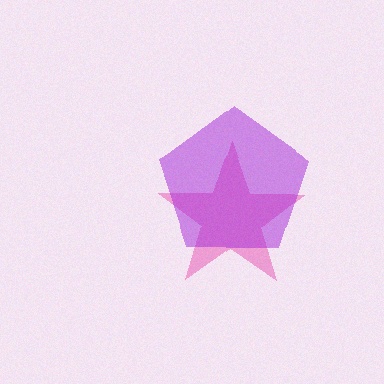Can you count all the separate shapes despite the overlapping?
Yes, there are 2 separate shapes.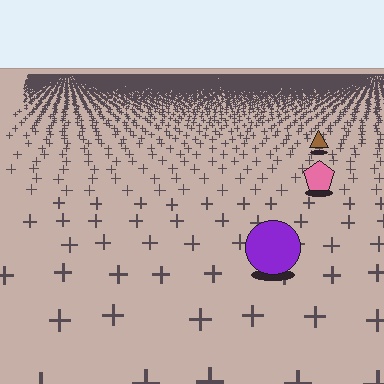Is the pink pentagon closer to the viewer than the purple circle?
No. The purple circle is closer — you can tell from the texture gradient: the ground texture is coarser near it.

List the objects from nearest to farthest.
From nearest to farthest: the purple circle, the pink pentagon, the brown triangle.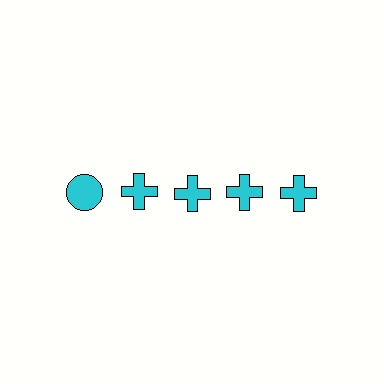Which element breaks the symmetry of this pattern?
The cyan circle in the top row, leftmost column breaks the symmetry. All other shapes are cyan crosses.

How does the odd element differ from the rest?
It has a different shape: circle instead of cross.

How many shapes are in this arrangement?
There are 5 shapes arranged in a grid pattern.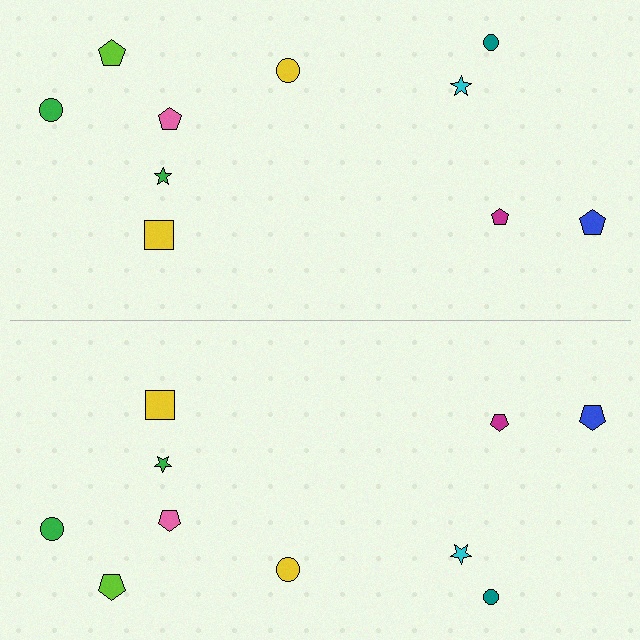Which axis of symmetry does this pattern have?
The pattern has a horizontal axis of symmetry running through the center of the image.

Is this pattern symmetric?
Yes, this pattern has bilateral (reflection) symmetry.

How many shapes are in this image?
There are 20 shapes in this image.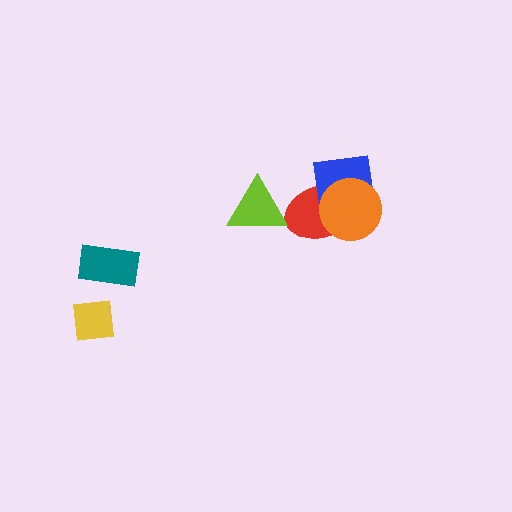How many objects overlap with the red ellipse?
3 objects overlap with the red ellipse.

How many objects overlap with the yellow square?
0 objects overlap with the yellow square.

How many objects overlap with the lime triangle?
1 object overlaps with the lime triangle.